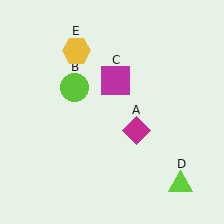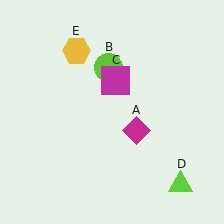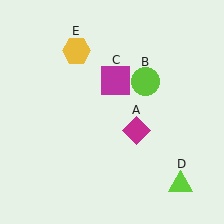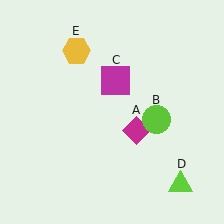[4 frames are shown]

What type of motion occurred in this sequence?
The lime circle (object B) rotated clockwise around the center of the scene.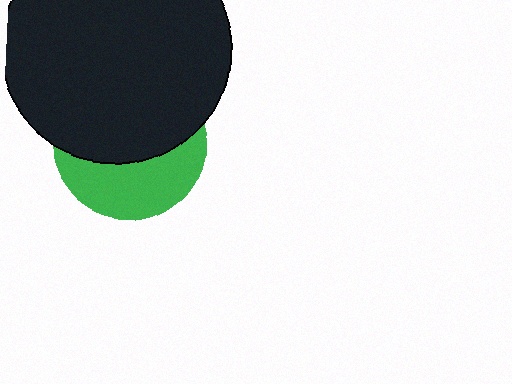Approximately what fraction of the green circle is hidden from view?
Roughly 59% of the green circle is hidden behind the black circle.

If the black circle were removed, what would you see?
You would see the complete green circle.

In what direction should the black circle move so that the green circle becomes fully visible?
The black circle should move up. That is the shortest direction to clear the overlap and leave the green circle fully visible.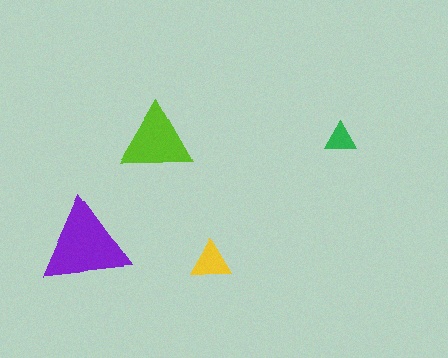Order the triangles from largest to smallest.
the purple one, the lime one, the yellow one, the green one.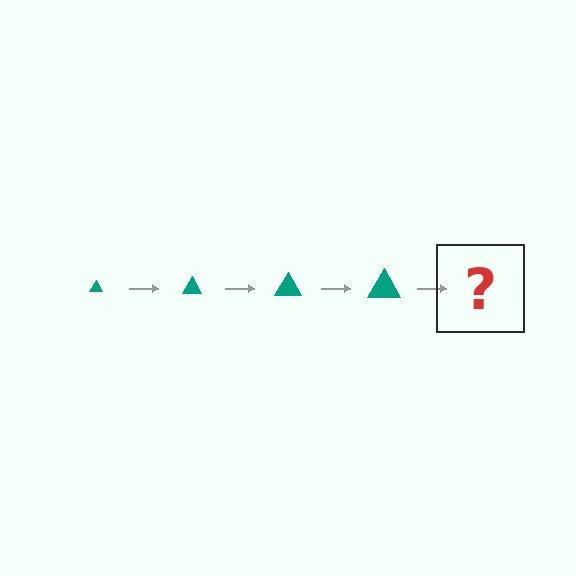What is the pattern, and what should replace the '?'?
The pattern is that the triangle gets progressively larger each step. The '?' should be a teal triangle, larger than the previous one.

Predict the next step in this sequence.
The next step is a teal triangle, larger than the previous one.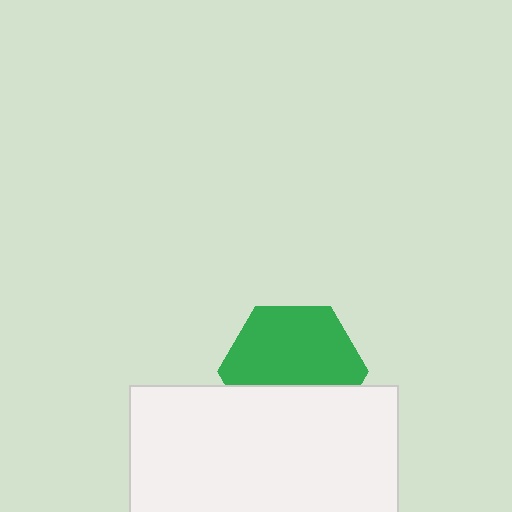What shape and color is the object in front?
The object in front is a white rectangle.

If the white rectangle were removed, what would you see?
You would see the complete green hexagon.